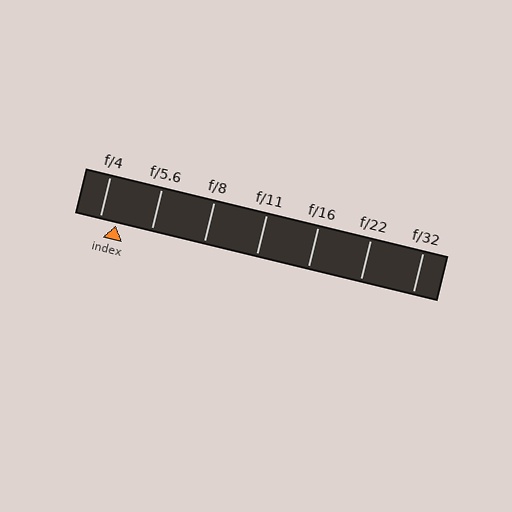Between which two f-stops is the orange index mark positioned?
The index mark is between f/4 and f/5.6.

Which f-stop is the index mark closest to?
The index mark is closest to f/4.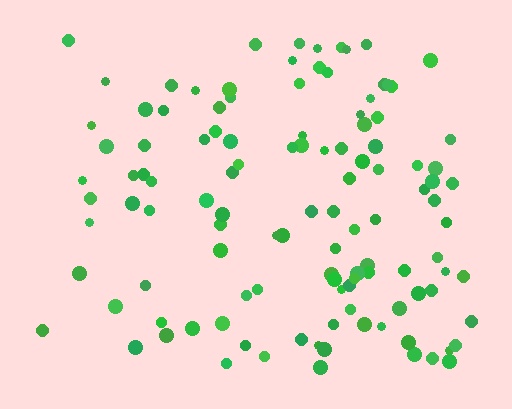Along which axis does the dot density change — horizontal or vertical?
Horizontal.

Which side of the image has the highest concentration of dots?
The right.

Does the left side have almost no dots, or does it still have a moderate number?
Still a moderate number, just noticeably fewer than the right.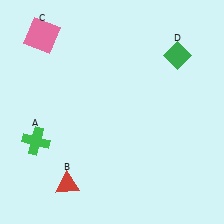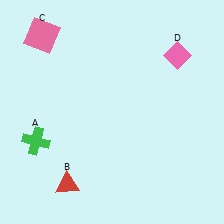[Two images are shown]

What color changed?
The diamond (D) changed from green in Image 1 to pink in Image 2.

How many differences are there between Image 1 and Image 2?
There is 1 difference between the two images.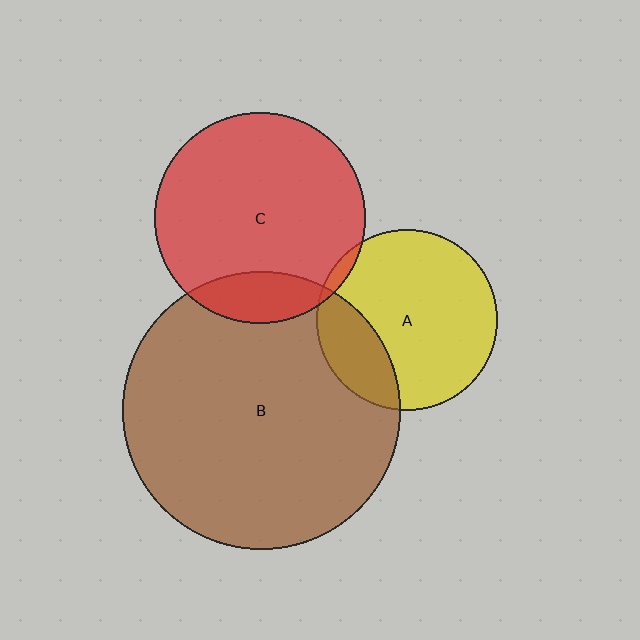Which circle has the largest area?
Circle B (brown).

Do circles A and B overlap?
Yes.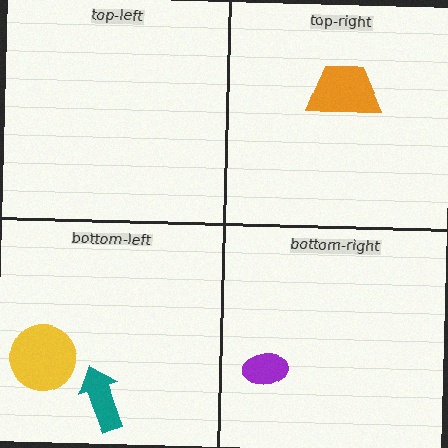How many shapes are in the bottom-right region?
1.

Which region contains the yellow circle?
The bottom-left region.